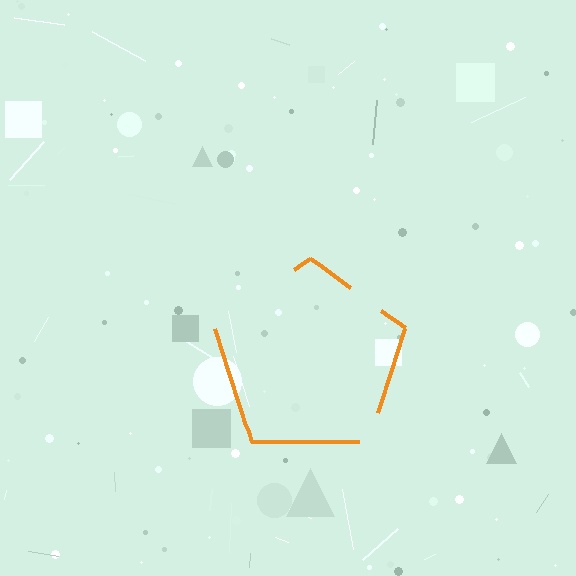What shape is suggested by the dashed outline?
The dashed outline suggests a pentagon.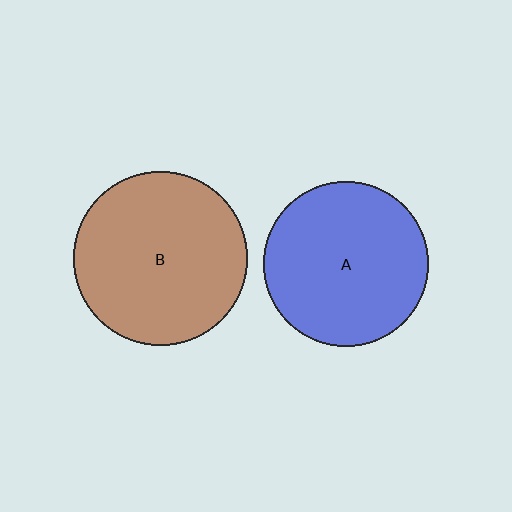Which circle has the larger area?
Circle B (brown).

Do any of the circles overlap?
No, none of the circles overlap.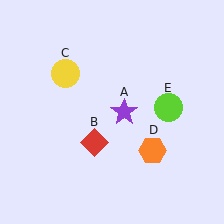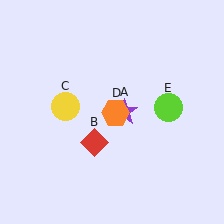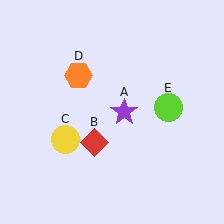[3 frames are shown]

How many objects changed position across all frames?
2 objects changed position: yellow circle (object C), orange hexagon (object D).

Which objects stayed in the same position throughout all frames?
Purple star (object A) and red diamond (object B) and lime circle (object E) remained stationary.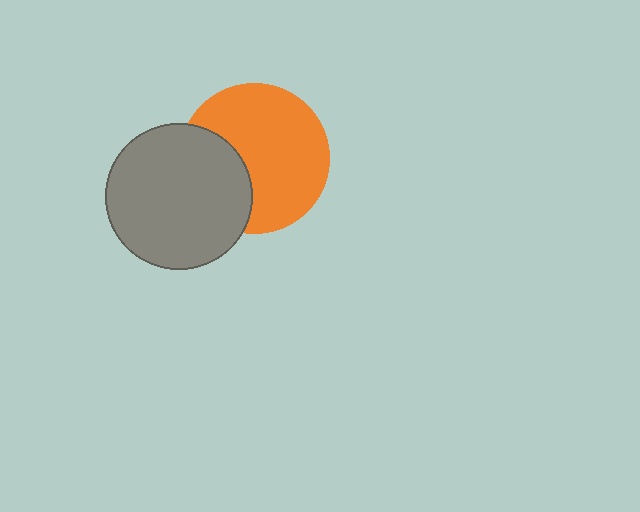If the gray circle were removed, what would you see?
You would see the complete orange circle.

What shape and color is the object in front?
The object in front is a gray circle.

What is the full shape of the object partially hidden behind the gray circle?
The partially hidden object is an orange circle.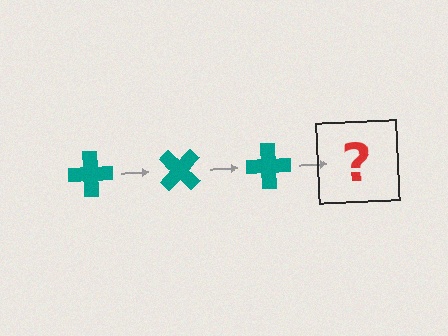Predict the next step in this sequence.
The next step is a teal cross rotated 135 degrees.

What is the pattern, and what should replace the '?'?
The pattern is that the cross rotates 45 degrees each step. The '?' should be a teal cross rotated 135 degrees.